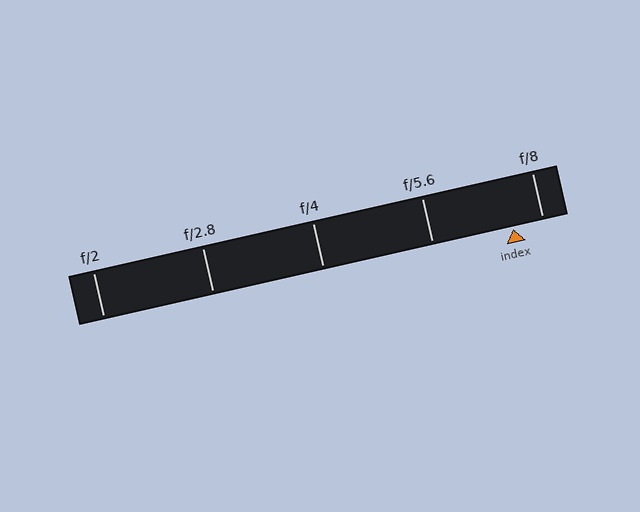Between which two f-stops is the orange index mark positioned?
The index mark is between f/5.6 and f/8.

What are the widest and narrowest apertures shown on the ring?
The widest aperture shown is f/2 and the narrowest is f/8.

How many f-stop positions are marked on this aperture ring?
There are 5 f-stop positions marked.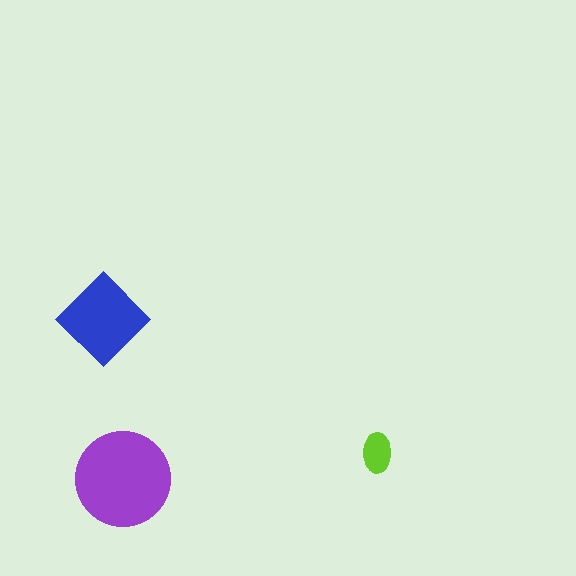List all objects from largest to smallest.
The purple circle, the blue diamond, the lime ellipse.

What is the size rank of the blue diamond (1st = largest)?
2nd.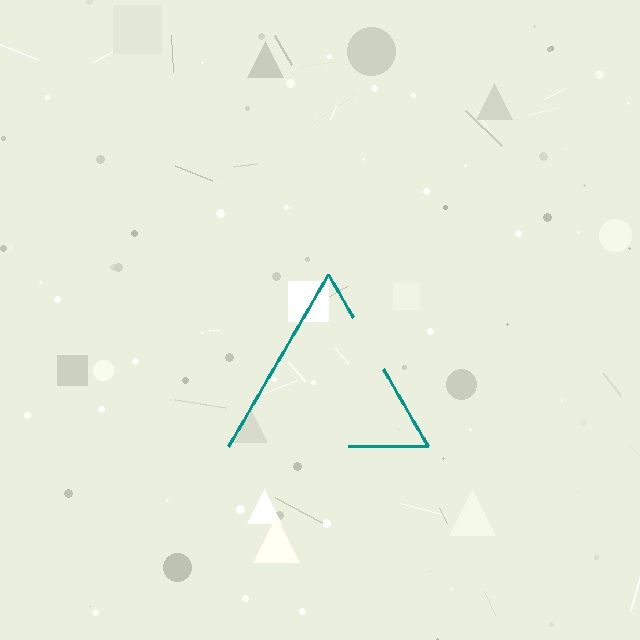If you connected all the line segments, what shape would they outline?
They would outline a triangle.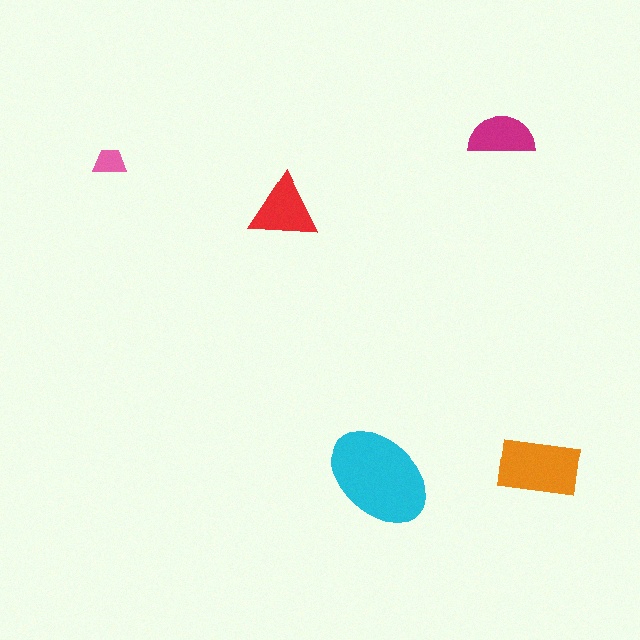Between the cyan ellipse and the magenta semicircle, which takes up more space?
The cyan ellipse.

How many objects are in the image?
There are 5 objects in the image.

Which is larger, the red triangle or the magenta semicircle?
The red triangle.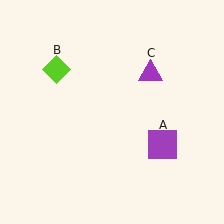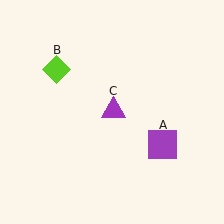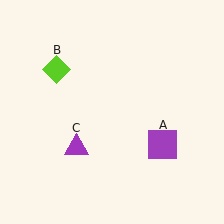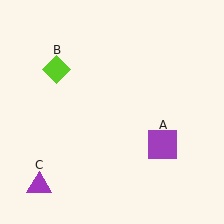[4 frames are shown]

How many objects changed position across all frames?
1 object changed position: purple triangle (object C).